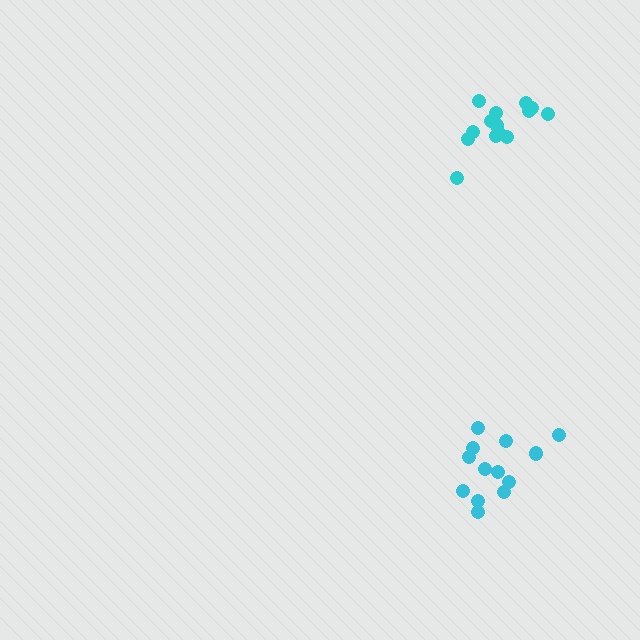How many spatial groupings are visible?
There are 2 spatial groupings.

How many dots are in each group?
Group 1: 14 dots, Group 2: 14 dots (28 total).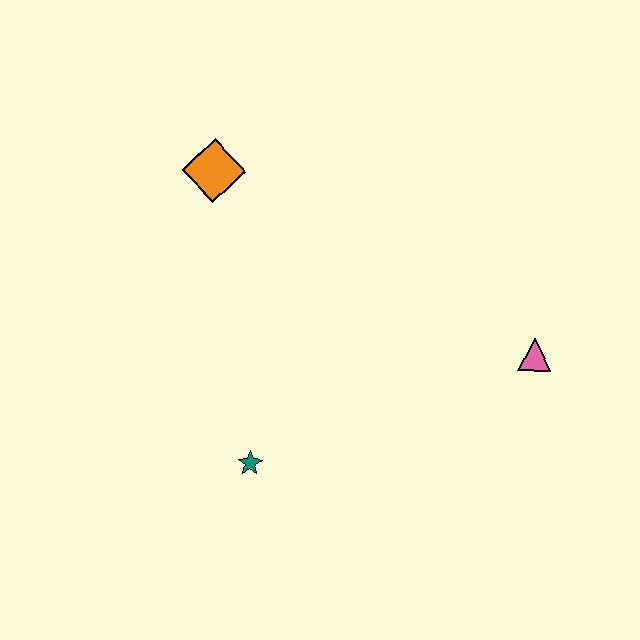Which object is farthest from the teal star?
The pink triangle is farthest from the teal star.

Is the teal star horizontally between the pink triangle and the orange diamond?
Yes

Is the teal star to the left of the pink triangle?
Yes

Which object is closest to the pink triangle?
The teal star is closest to the pink triangle.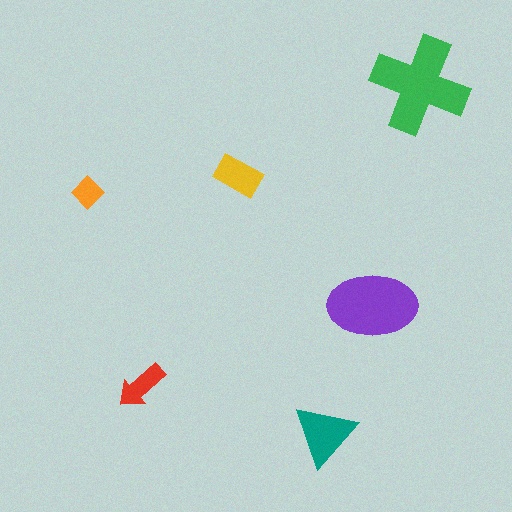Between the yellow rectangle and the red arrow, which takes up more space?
The yellow rectangle.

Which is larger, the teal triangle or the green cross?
The green cross.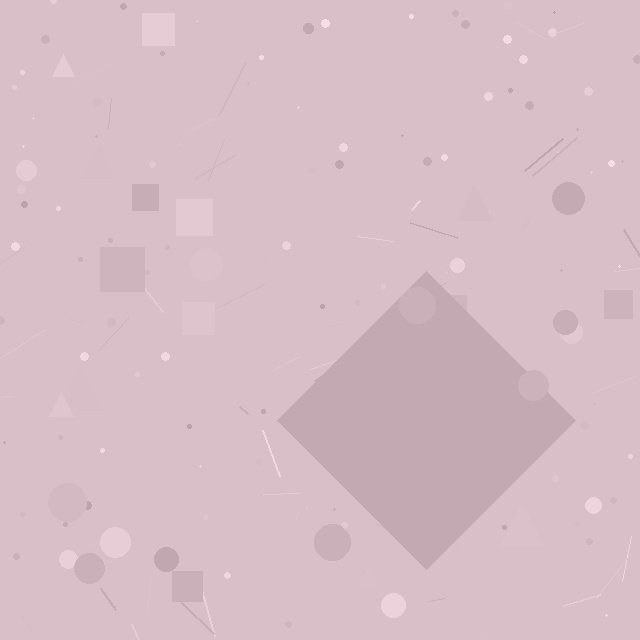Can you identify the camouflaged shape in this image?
The camouflaged shape is a diamond.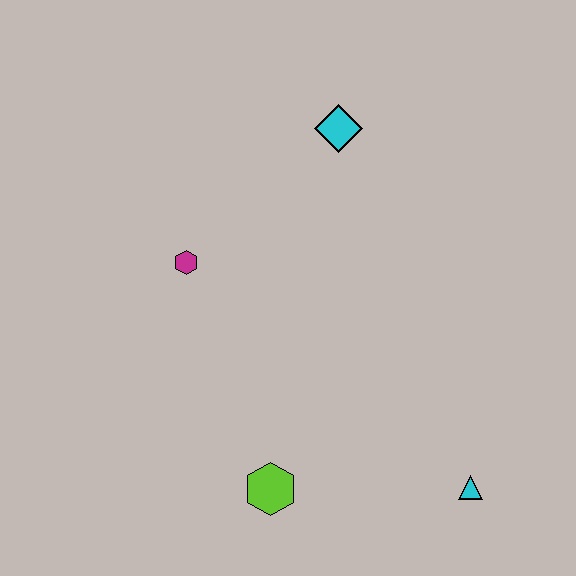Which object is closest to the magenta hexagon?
The cyan diamond is closest to the magenta hexagon.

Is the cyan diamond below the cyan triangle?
No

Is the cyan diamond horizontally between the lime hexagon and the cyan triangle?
Yes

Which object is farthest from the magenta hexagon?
The cyan triangle is farthest from the magenta hexagon.